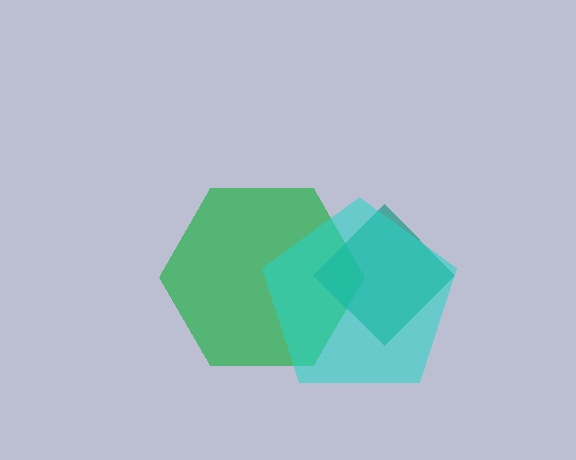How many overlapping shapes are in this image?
There are 3 overlapping shapes in the image.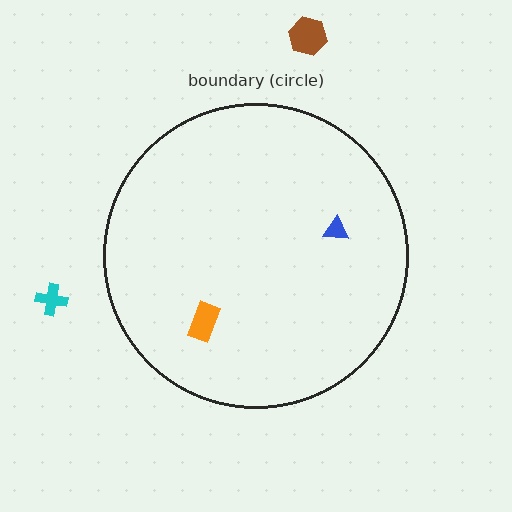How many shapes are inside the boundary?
2 inside, 2 outside.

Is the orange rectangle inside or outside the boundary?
Inside.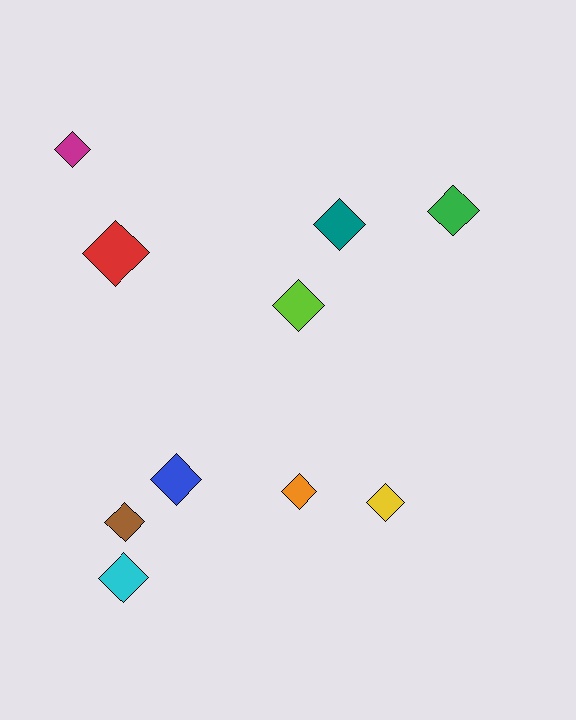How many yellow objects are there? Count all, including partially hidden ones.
There is 1 yellow object.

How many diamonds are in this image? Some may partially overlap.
There are 10 diamonds.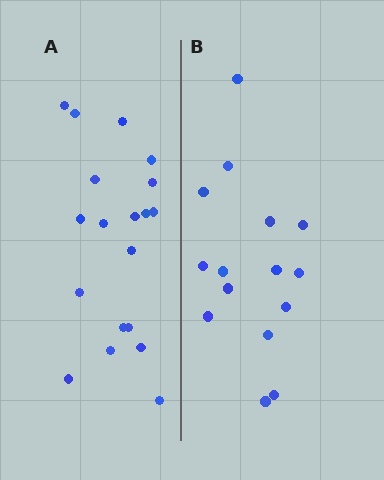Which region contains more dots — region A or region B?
Region A (the left region) has more dots.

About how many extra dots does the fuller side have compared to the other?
Region A has about 4 more dots than region B.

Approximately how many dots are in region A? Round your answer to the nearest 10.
About 20 dots. (The exact count is 19, which rounds to 20.)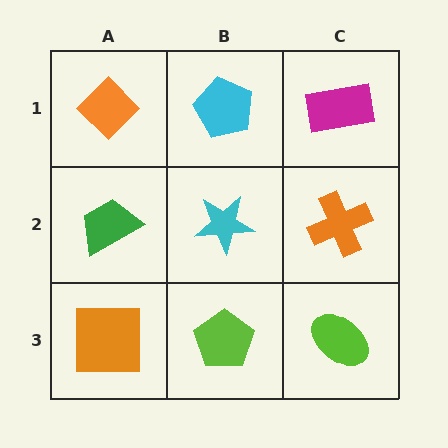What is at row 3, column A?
An orange square.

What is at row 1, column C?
A magenta rectangle.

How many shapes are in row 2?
3 shapes.